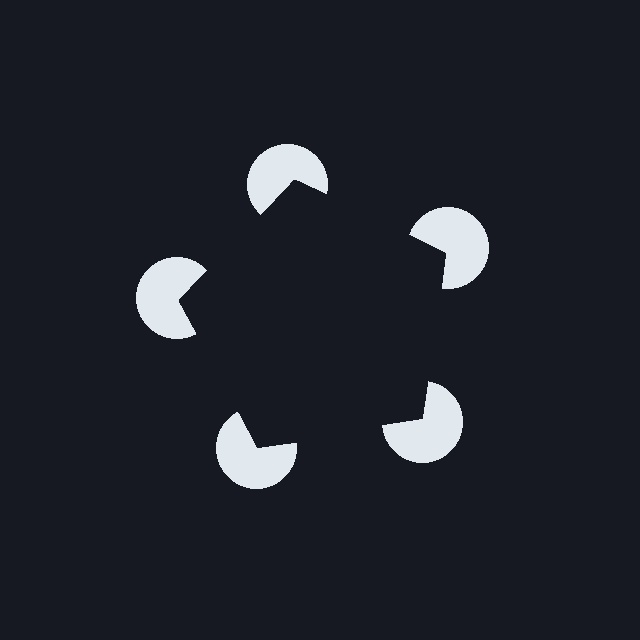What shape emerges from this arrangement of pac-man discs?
An illusory pentagon — its edges are inferred from the aligned wedge cuts in the pac-man discs, not physically drawn.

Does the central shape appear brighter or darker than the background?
It typically appears slightly darker than the background, even though no actual brightness change is drawn.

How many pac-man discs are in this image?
There are 5 — one at each vertex of the illusory pentagon.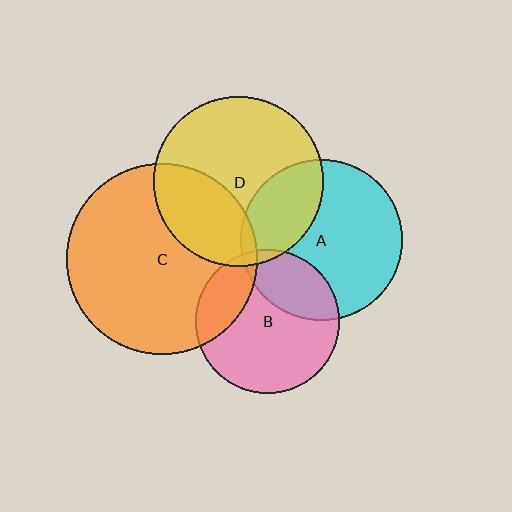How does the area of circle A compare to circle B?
Approximately 1.3 times.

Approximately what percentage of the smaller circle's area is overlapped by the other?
Approximately 30%.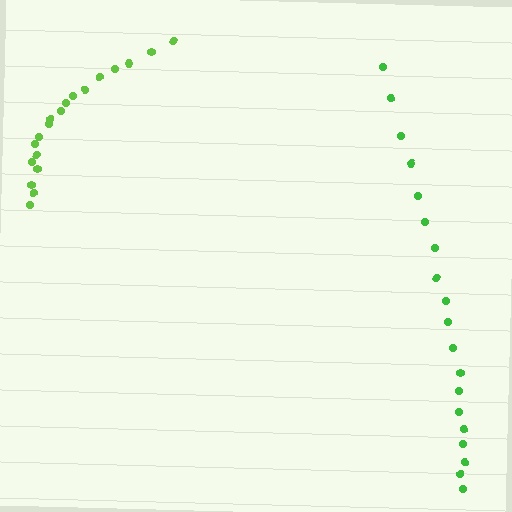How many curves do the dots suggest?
There are 2 distinct paths.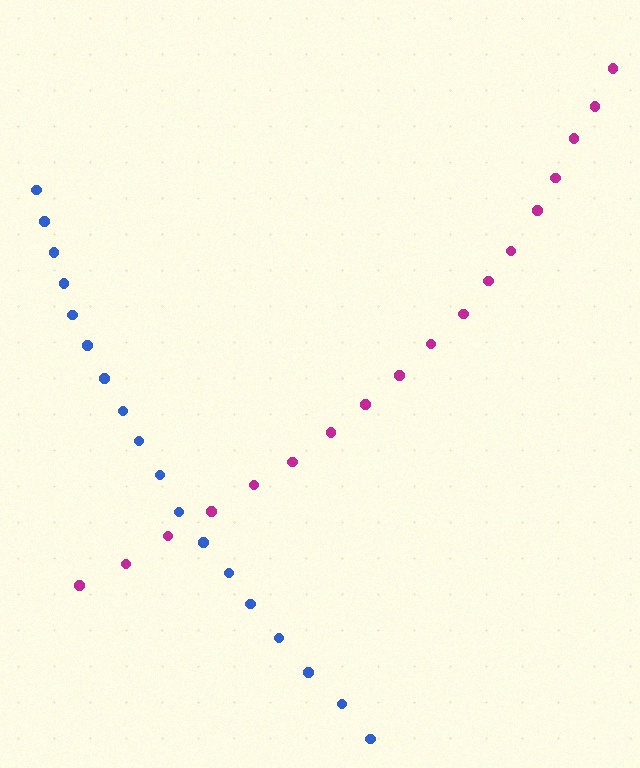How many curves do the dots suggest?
There are 2 distinct paths.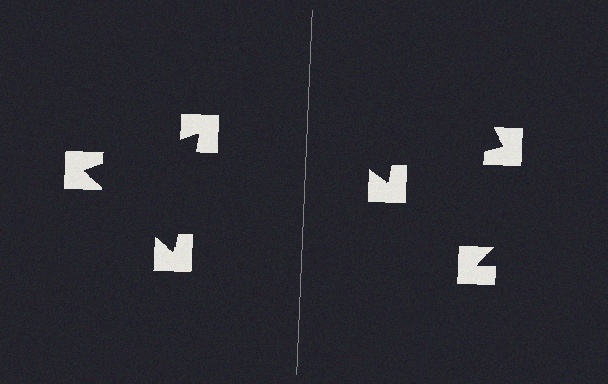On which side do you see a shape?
An illusory triangle appears on the left side. On the right side the wedge cuts are rotated, so no coherent shape forms.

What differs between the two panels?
The notched squares are positioned identically on both sides; only the wedge orientations differ. On the left they align to a triangle; on the right they are misaligned.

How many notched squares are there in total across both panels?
6 — 3 on each side.